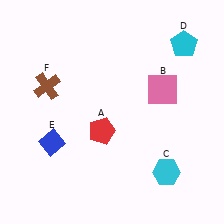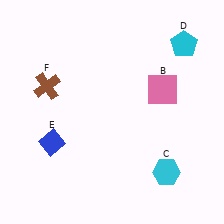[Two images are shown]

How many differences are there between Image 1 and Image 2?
There is 1 difference between the two images.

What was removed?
The red pentagon (A) was removed in Image 2.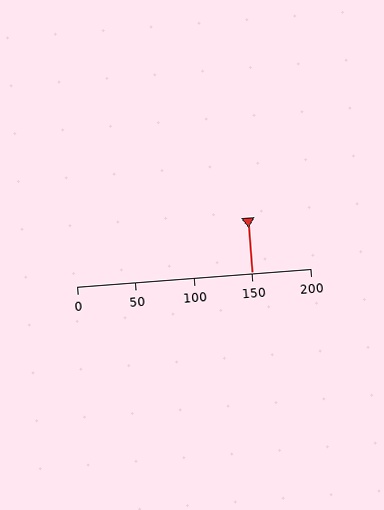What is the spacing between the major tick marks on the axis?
The major ticks are spaced 50 apart.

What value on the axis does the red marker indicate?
The marker indicates approximately 150.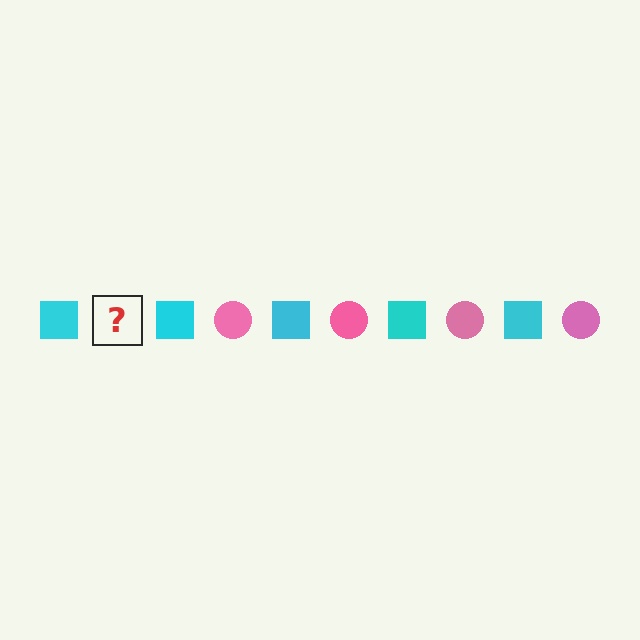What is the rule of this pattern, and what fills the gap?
The rule is that the pattern alternates between cyan square and pink circle. The gap should be filled with a pink circle.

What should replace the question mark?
The question mark should be replaced with a pink circle.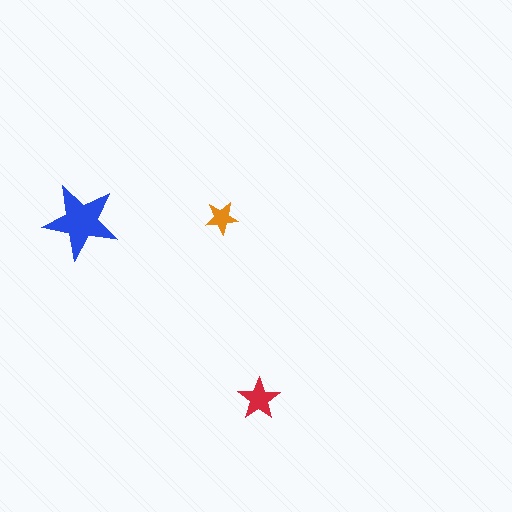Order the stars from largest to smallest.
the blue one, the red one, the orange one.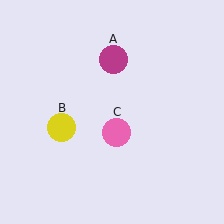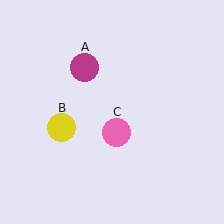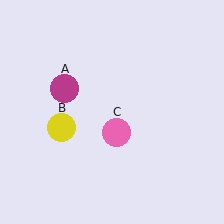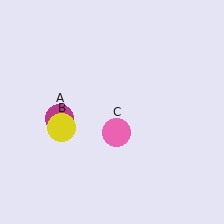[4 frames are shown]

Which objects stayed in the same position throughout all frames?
Yellow circle (object B) and pink circle (object C) remained stationary.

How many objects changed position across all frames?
1 object changed position: magenta circle (object A).